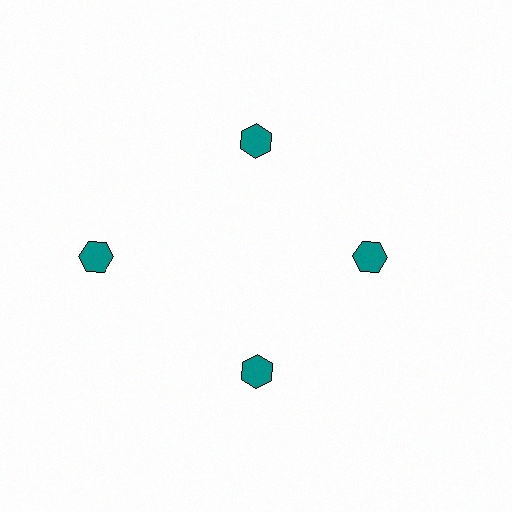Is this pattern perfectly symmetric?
No. The 4 teal hexagons are arranged in a ring, but one element near the 9 o'clock position is pushed outward from the center, breaking the 4-fold rotational symmetry.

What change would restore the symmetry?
The symmetry would be restored by moving it inward, back onto the ring so that all 4 hexagons sit at equal angles and equal distance from the center.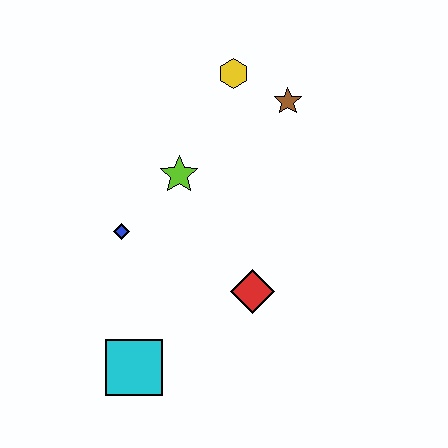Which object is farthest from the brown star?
The cyan square is farthest from the brown star.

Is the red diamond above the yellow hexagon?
No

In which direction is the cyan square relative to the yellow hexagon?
The cyan square is below the yellow hexagon.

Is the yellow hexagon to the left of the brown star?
Yes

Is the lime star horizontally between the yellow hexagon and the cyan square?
Yes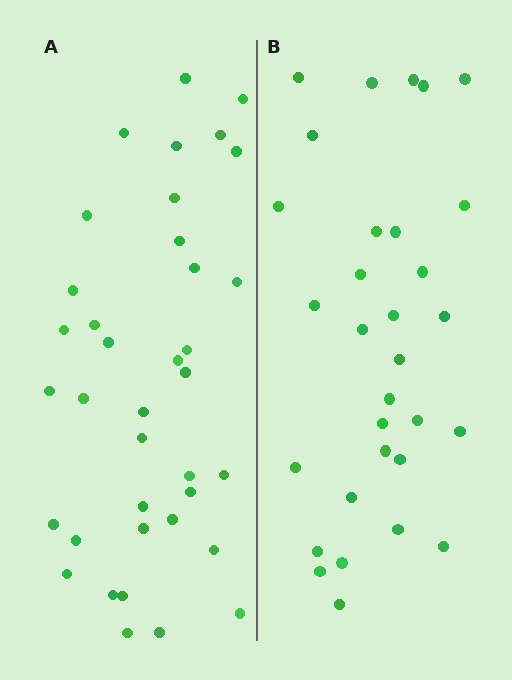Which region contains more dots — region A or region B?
Region A (the left region) has more dots.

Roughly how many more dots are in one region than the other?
Region A has about 6 more dots than region B.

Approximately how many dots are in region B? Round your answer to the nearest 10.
About 30 dots. (The exact count is 31, which rounds to 30.)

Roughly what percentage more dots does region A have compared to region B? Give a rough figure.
About 20% more.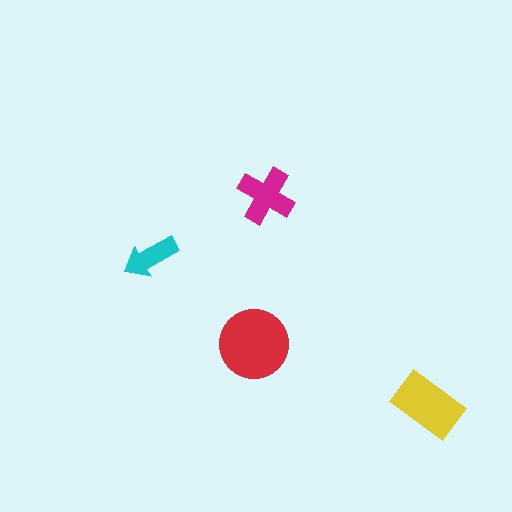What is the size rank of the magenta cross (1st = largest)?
3rd.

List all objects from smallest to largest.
The cyan arrow, the magenta cross, the yellow rectangle, the red circle.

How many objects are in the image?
There are 4 objects in the image.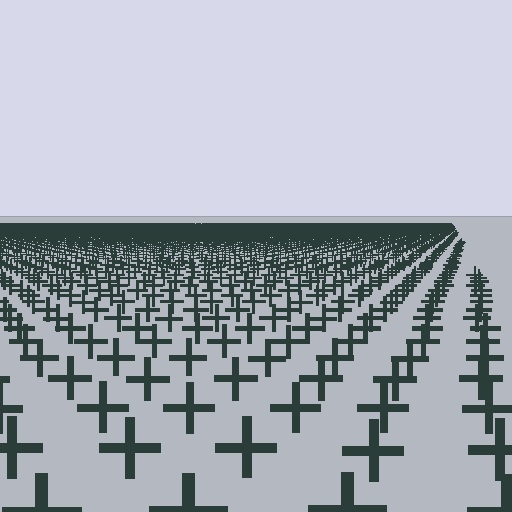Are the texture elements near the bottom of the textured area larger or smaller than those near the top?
Larger. Near the bottom, elements are closer to the viewer and appear at a bigger on-screen size.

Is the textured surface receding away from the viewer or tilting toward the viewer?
The surface is receding away from the viewer. Texture elements get smaller and denser toward the top.